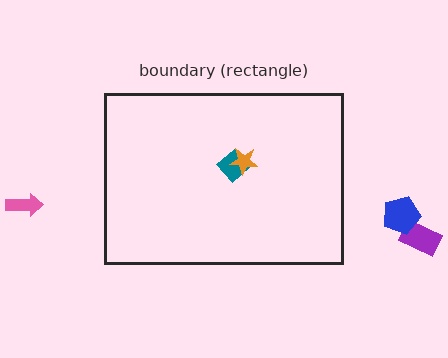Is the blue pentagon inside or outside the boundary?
Outside.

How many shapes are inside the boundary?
2 inside, 3 outside.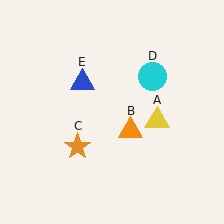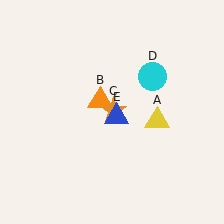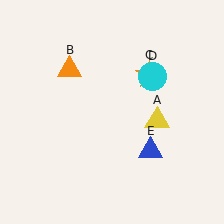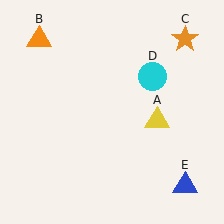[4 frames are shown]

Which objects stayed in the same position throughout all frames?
Yellow triangle (object A) and cyan circle (object D) remained stationary.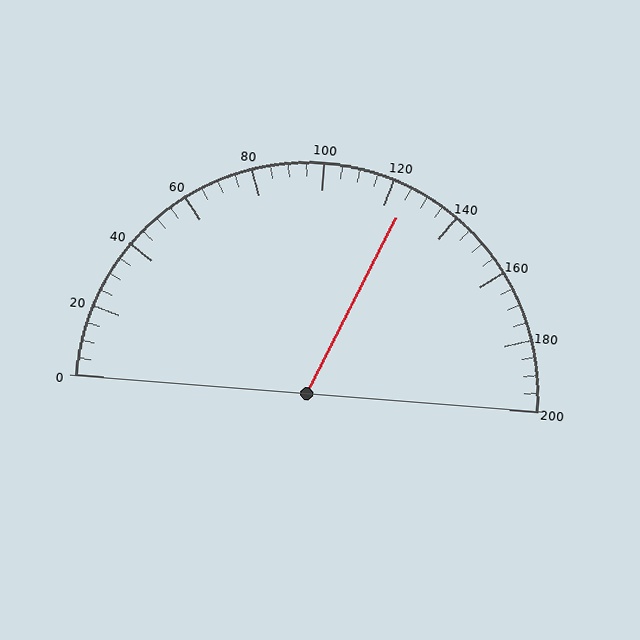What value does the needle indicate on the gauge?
The needle indicates approximately 125.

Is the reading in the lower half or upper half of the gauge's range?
The reading is in the upper half of the range (0 to 200).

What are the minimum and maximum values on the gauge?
The gauge ranges from 0 to 200.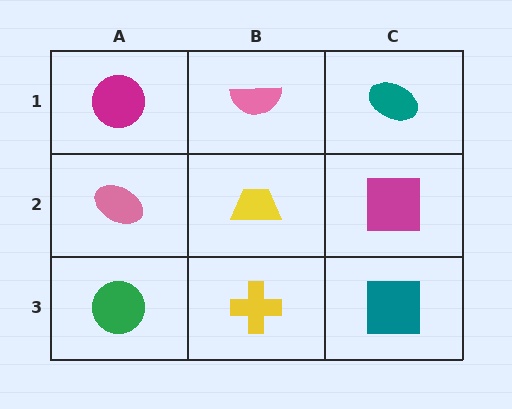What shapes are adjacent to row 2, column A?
A magenta circle (row 1, column A), a green circle (row 3, column A), a yellow trapezoid (row 2, column B).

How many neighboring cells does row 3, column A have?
2.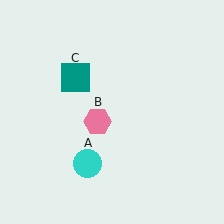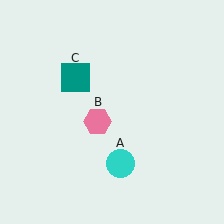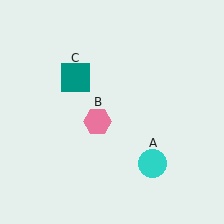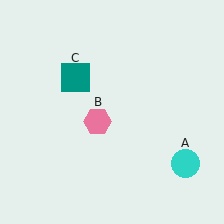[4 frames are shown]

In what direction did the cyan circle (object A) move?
The cyan circle (object A) moved right.